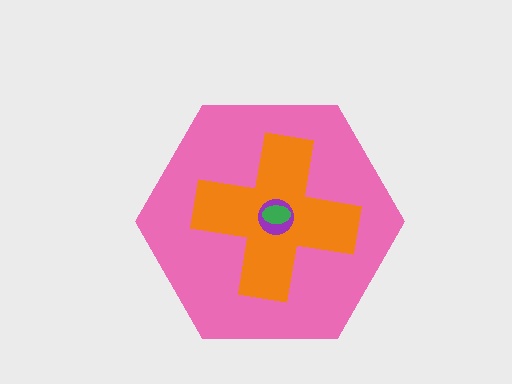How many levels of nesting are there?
4.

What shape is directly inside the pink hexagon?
The orange cross.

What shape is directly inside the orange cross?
The purple circle.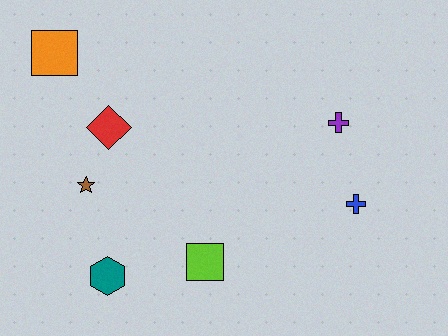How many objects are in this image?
There are 7 objects.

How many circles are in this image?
There are no circles.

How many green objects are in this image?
There are no green objects.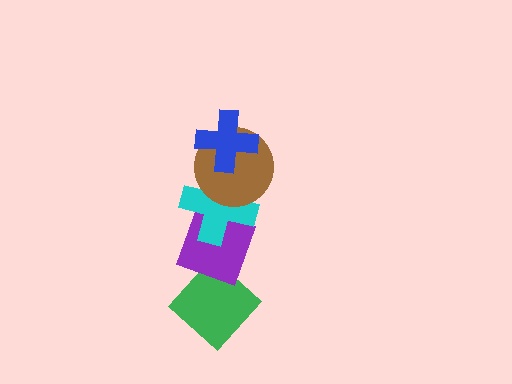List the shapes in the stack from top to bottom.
From top to bottom: the blue cross, the brown circle, the cyan cross, the purple diamond, the green diamond.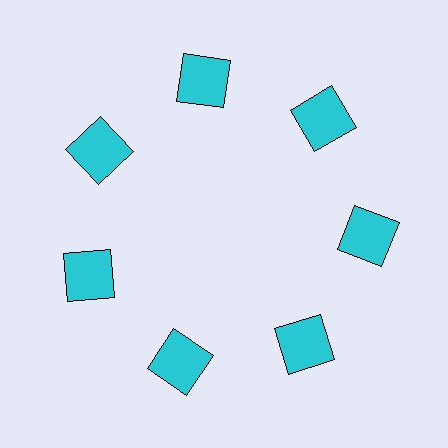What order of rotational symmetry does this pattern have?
This pattern has 7-fold rotational symmetry.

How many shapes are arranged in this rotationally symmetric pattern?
There are 7 shapes, arranged in 7 groups of 1.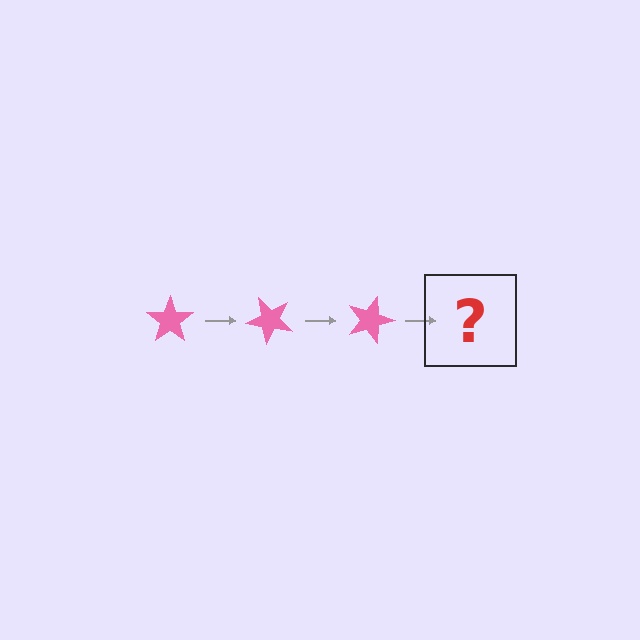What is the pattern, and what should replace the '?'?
The pattern is that the star rotates 45 degrees each step. The '?' should be a pink star rotated 135 degrees.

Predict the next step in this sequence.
The next step is a pink star rotated 135 degrees.